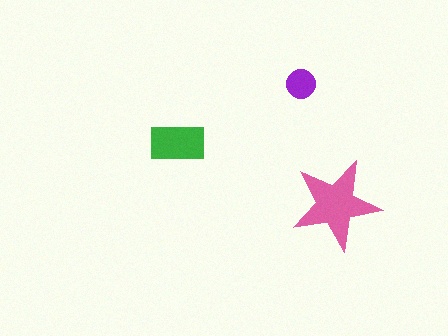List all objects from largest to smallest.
The pink star, the green rectangle, the purple circle.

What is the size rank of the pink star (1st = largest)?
1st.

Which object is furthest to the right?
The pink star is rightmost.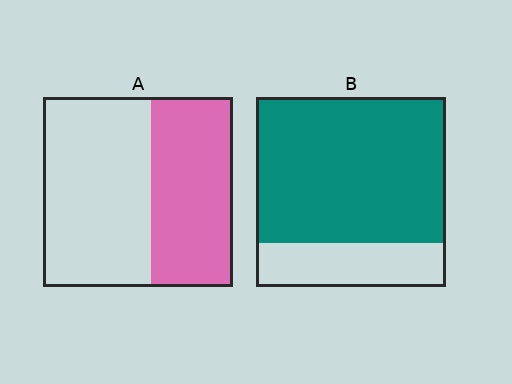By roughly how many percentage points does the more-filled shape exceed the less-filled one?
By roughly 35 percentage points (B over A).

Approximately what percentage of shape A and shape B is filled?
A is approximately 45% and B is approximately 75%.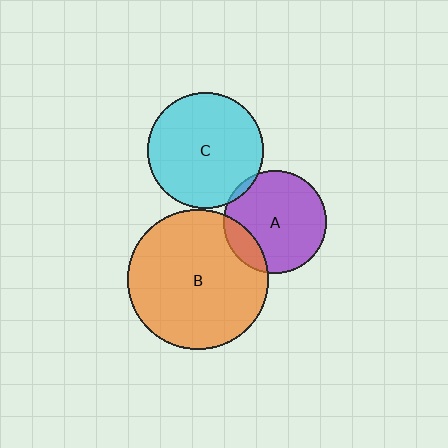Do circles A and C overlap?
Yes.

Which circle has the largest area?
Circle B (orange).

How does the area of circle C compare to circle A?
Approximately 1.3 times.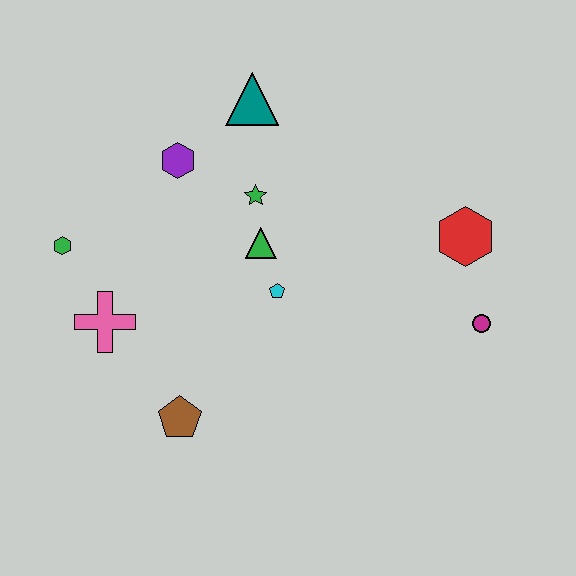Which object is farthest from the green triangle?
The magenta circle is farthest from the green triangle.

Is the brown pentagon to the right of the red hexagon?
No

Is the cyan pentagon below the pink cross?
No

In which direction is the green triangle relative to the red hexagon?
The green triangle is to the left of the red hexagon.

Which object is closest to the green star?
The green triangle is closest to the green star.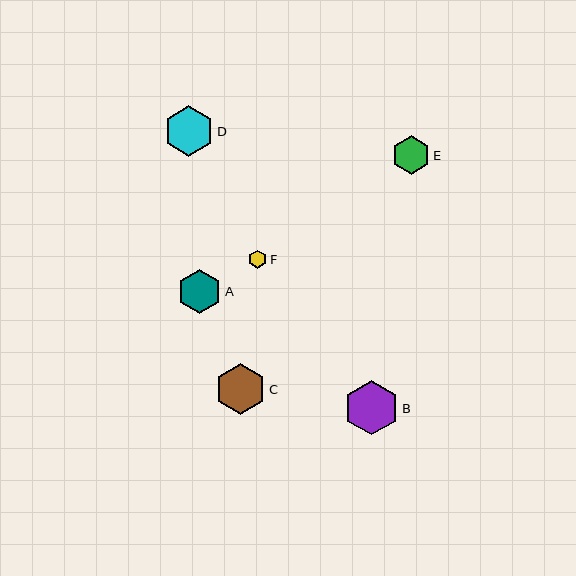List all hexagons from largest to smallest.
From largest to smallest: B, C, D, A, E, F.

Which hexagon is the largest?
Hexagon B is the largest with a size of approximately 54 pixels.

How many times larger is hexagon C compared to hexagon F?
Hexagon C is approximately 2.8 times the size of hexagon F.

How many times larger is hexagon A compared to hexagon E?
Hexagon A is approximately 1.2 times the size of hexagon E.